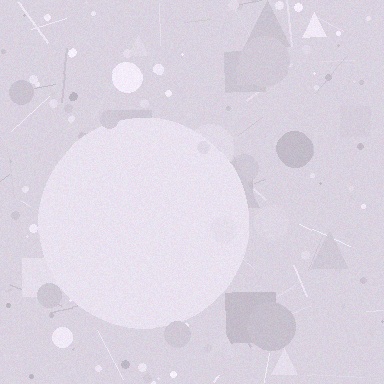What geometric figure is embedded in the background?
A circle is embedded in the background.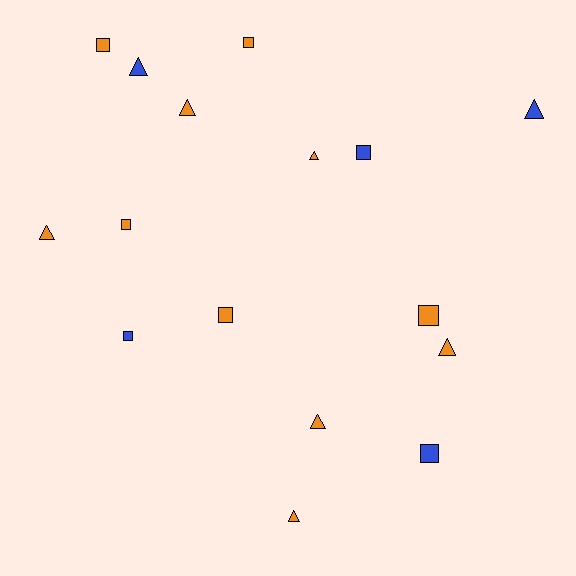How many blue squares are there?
There are 3 blue squares.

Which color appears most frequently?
Orange, with 11 objects.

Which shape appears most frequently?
Square, with 8 objects.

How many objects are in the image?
There are 16 objects.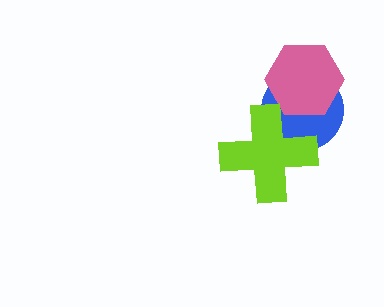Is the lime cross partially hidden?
No, no other shape covers it.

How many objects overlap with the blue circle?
2 objects overlap with the blue circle.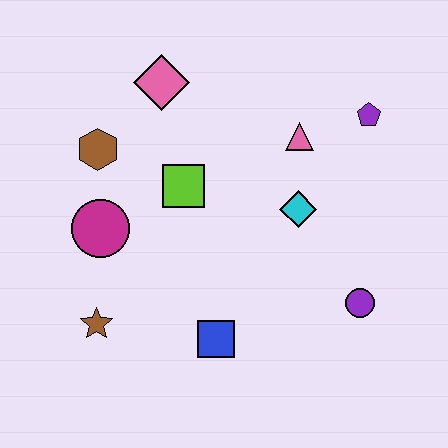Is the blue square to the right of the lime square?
Yes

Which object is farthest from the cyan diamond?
The brown star is farthest from the cyan diamond.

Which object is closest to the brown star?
The magenta circle is closest to the brown star.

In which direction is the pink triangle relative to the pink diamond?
The pink triangle is to the right of the pink diamond.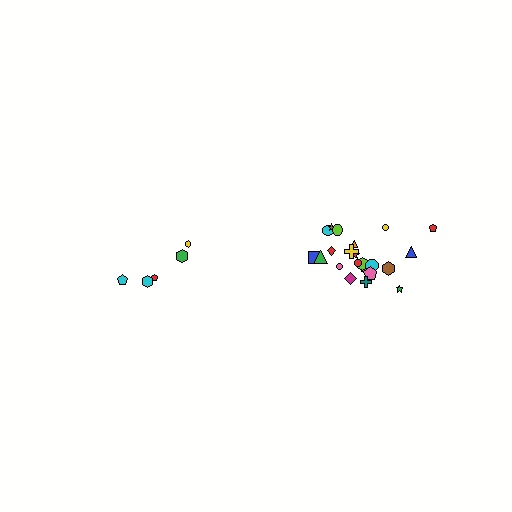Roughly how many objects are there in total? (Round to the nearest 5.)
Roughly 25 objects in total.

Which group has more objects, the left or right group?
The right group.